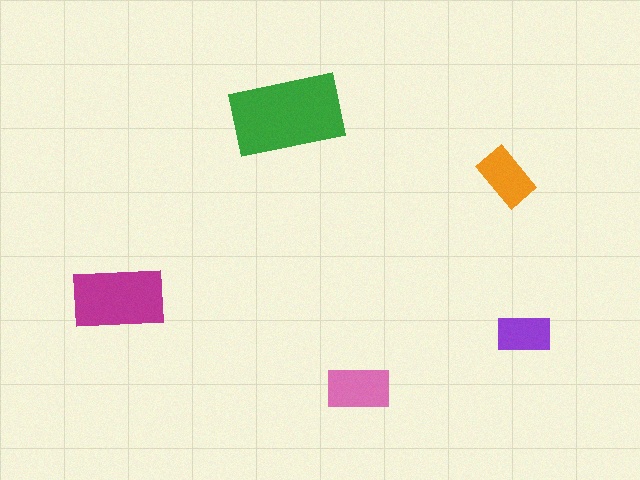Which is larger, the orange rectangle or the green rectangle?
The green one.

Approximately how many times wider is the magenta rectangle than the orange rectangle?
About 1.5 times wider.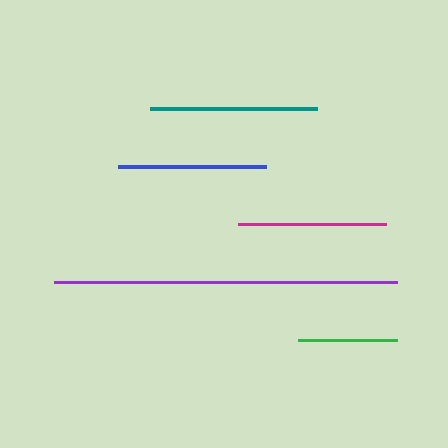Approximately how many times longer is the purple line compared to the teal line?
The purple line is approximately 2.1 times the length of the teal line.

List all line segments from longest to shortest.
From longest to shortest: purple, teal, magenta, blue, green.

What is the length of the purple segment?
The purple segment is approximately 343 pixels long.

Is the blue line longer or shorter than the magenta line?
The magenta line is longer than the blue line.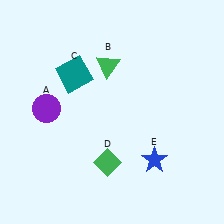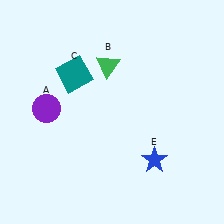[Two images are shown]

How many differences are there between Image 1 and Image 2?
There is 1 difference between the two images.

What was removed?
The green diamond (D) was removed in Image 2.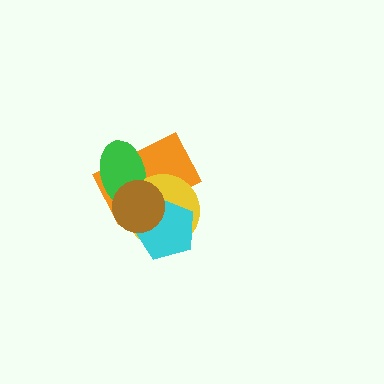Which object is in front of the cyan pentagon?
The brown circle is in front of the cyan pentagon.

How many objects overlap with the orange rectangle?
4 objects overlap with the orange rectangle.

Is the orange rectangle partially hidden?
Yes, it is partially covered by another shape.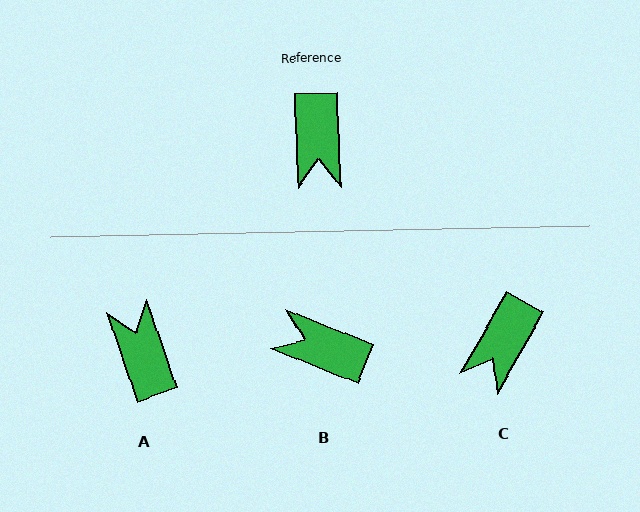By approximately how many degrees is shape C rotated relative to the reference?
Approximately 32 degrees clockwise.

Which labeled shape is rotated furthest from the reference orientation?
A, about 163 degrees away.